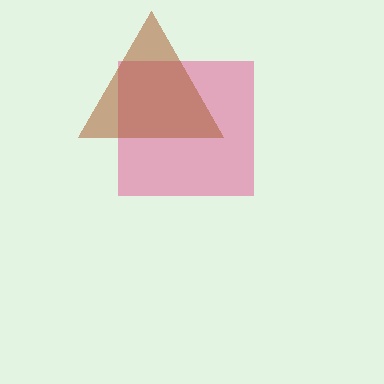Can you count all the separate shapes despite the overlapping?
Yes, there are 2 separate shapes.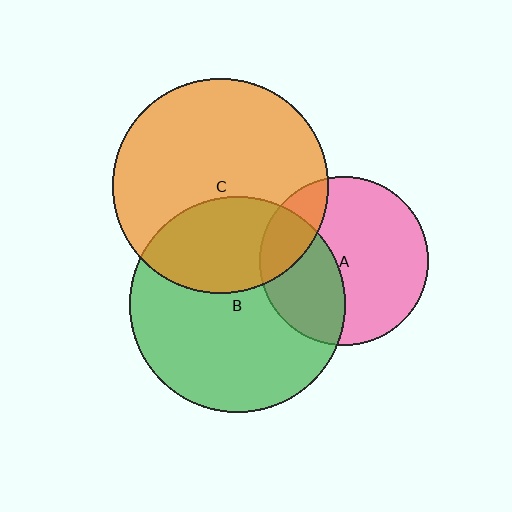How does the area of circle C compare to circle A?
Approximately 1.6 times.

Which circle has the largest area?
Circle B (green).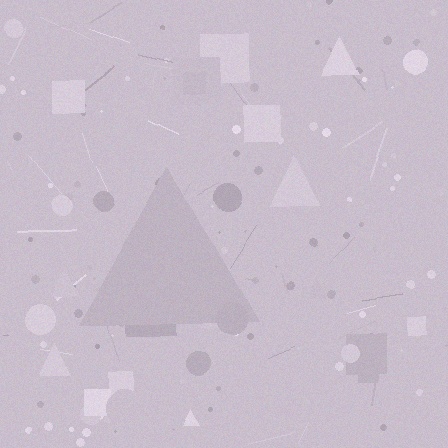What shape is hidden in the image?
A triangle is hidden in the image.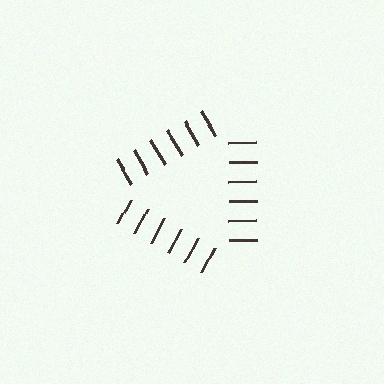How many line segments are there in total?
18 — 6 along each of the 3 edges.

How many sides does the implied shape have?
3 sides — the line-ends trace a triangle.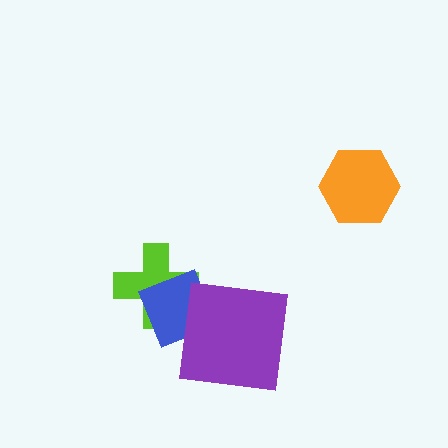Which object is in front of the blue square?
The purple square is in front of the blue square.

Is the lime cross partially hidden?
Yes, it is partially covered by another shape.